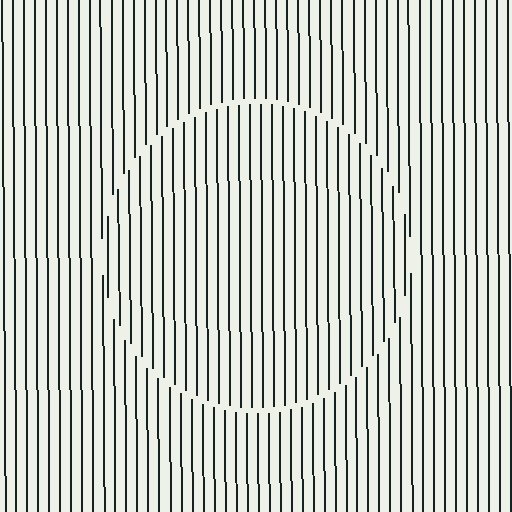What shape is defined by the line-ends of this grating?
An illusory circle. The interior of the shape contains the same grating, shifted by half a period — the contour is defined by the phase discontinuity where line-ends from the inner and outer gratings abut.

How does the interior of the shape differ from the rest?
The interior of the shape contains the same grating, shifted by half a period — the contour is defined by the phase discontinuity where line-ends from the inner and outer gratings abut.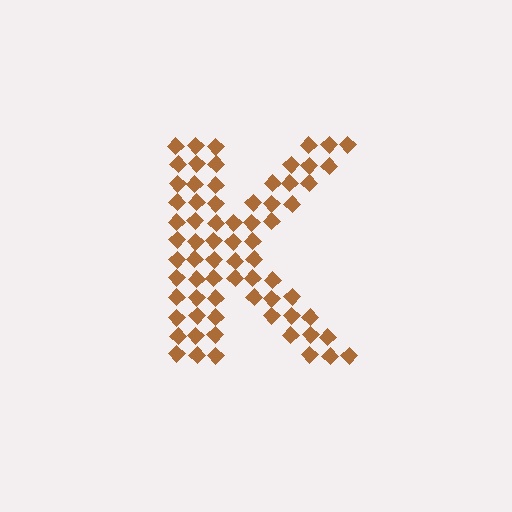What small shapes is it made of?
It is made of small diamonds.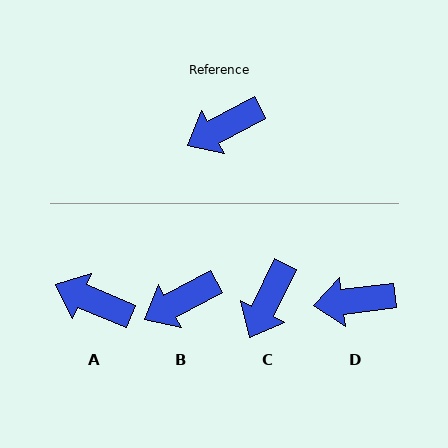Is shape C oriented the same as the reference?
No, it is off by about 36 degrees.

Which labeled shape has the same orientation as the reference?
B.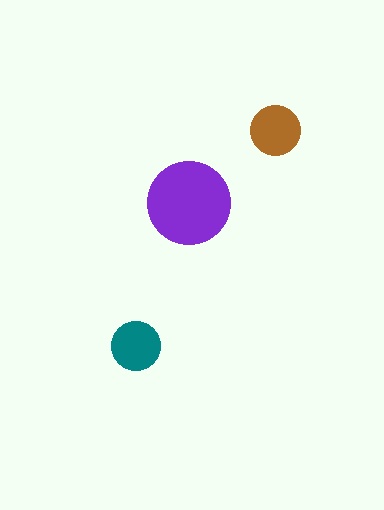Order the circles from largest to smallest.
the purple one, the brown one, the teal one.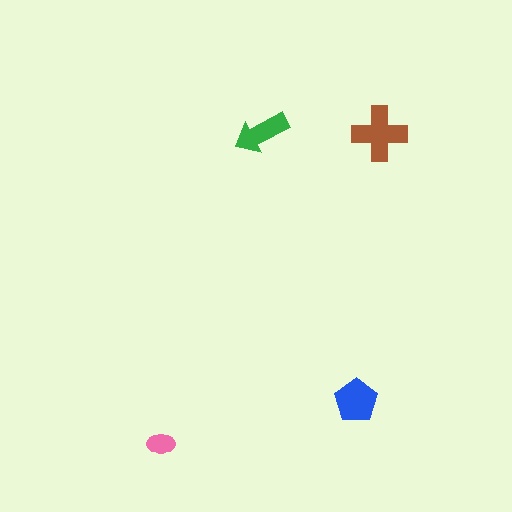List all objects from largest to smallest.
The brown cross, the blue pentagon, the green arrow, the pink ellipse.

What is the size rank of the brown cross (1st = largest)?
1st.